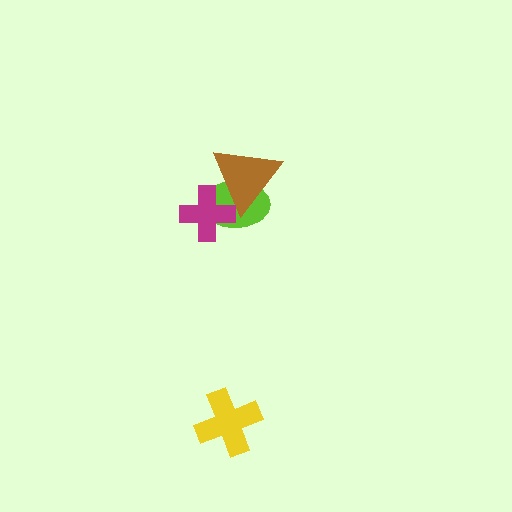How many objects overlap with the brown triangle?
2 objects overlap with the brown triangle.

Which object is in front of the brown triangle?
The magenta cross is in front of the brown triangle.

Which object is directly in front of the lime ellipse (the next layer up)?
The brown triangle is directly in front of the lime ellipse.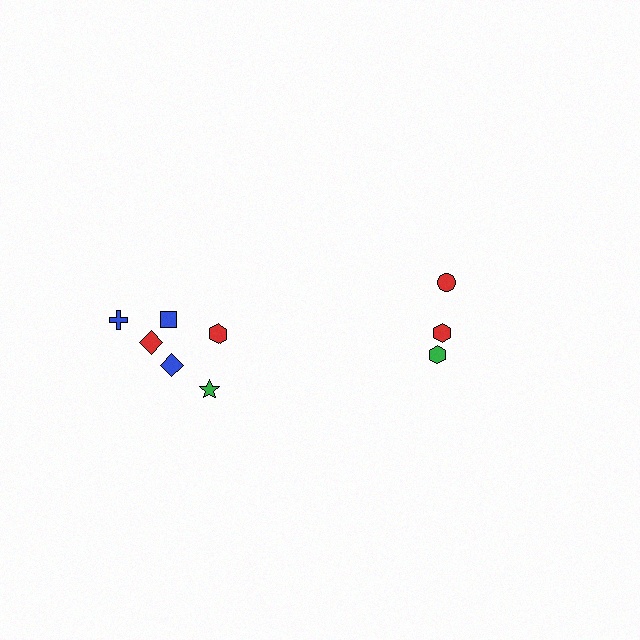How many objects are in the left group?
There are 6 objects.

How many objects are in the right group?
There are 3 objects.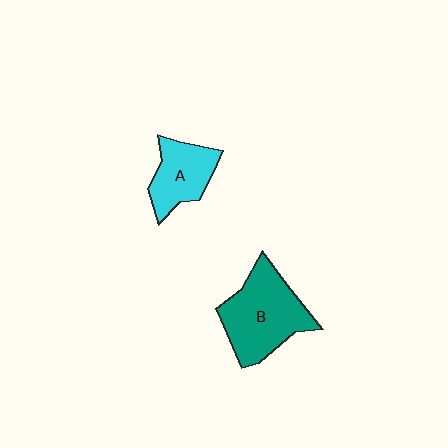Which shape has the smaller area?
Shape A (cyan).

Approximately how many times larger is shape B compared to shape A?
Approximately 1.6 times.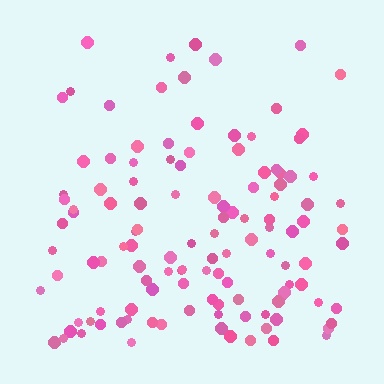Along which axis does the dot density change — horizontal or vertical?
Vertical.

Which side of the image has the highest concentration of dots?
The bottom.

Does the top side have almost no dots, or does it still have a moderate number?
Still a moderate number, just noticeably fewer than the bottom.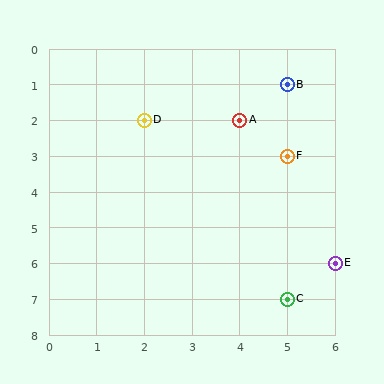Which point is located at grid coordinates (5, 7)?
Point C is at (5, 7).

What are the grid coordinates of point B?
Point B is at grid coordinates (5, 1).